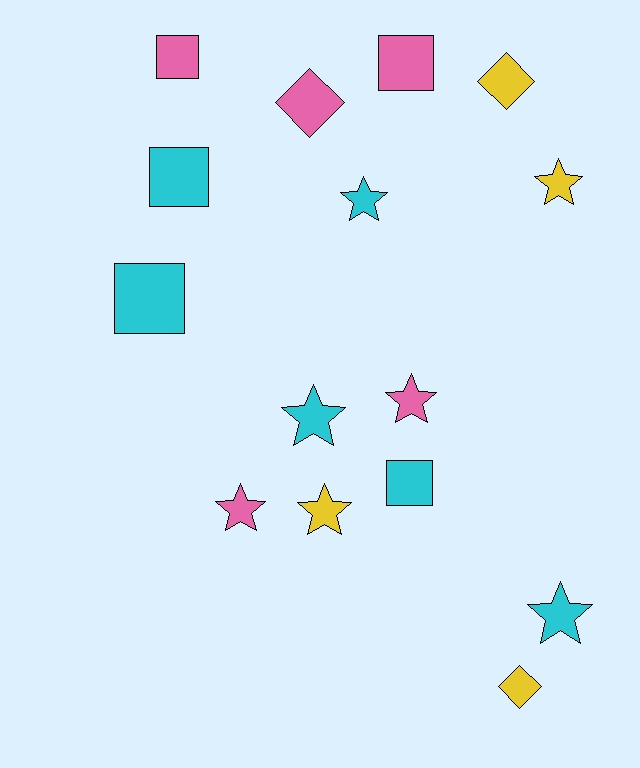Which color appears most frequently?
Cyan, with 6 objects.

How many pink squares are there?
There are 2 pink squares.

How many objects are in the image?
There are 15 objects.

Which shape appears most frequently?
Star, with 7 objects.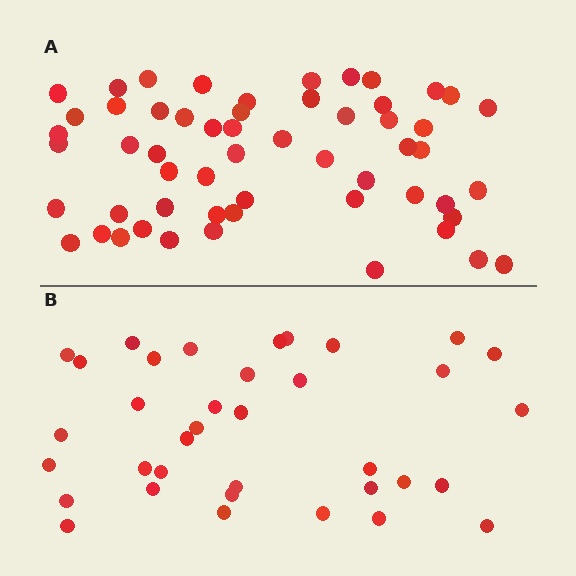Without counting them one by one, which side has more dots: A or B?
Region A (the top region) has more dots.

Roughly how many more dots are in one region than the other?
Region A has approximately 20 more dots than region B.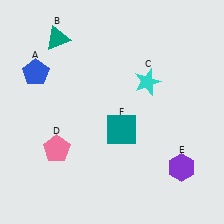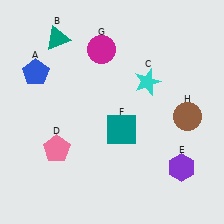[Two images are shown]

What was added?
A magenta circle (G), a brown circle (H) were added in Image 2.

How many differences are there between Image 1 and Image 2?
There are 2 differences between the two images.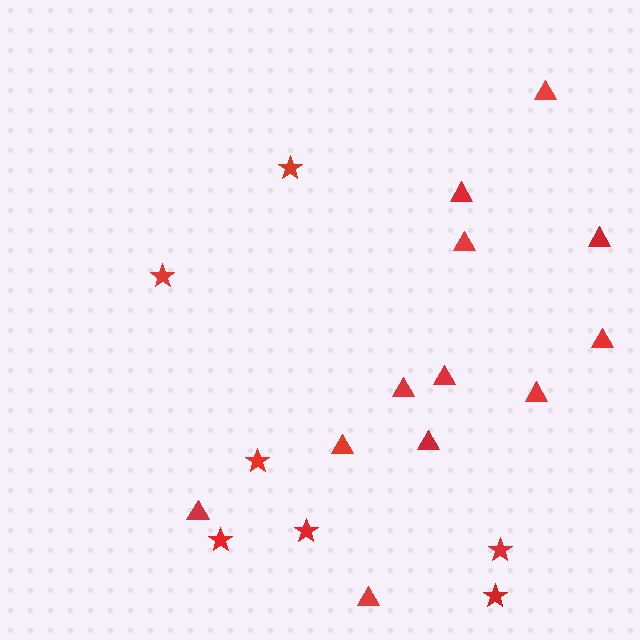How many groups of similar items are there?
There are 2 groups: one group of triangles (12) and one group of stars (7).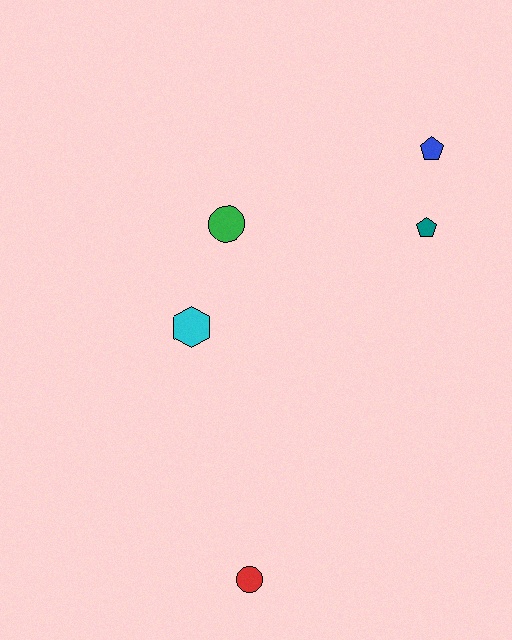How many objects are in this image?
There are 5 objects.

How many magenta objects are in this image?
There are no magenta objects.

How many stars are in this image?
There are no stars.